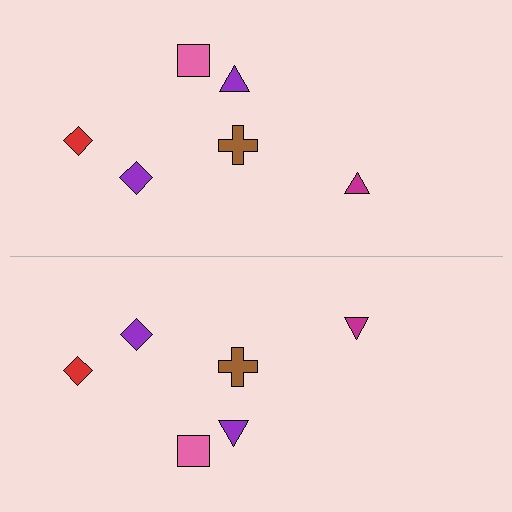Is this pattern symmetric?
Yes, this pattern has bilateral (reflection) symmetry.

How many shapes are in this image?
There are 12 shapes in this image.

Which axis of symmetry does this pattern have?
The pattern has a horizontal axis of symmetry running through the center of the image.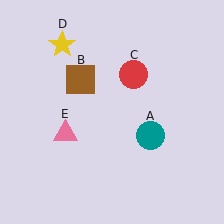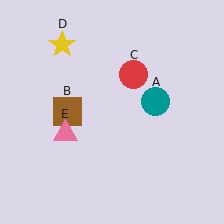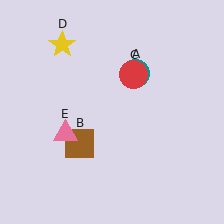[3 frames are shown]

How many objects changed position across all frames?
2 objects changed position: teal circle (object A), brown square (object B).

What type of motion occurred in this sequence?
The teal circle (object A), brown square (object B) rotated counterclockwise around the center of the scene.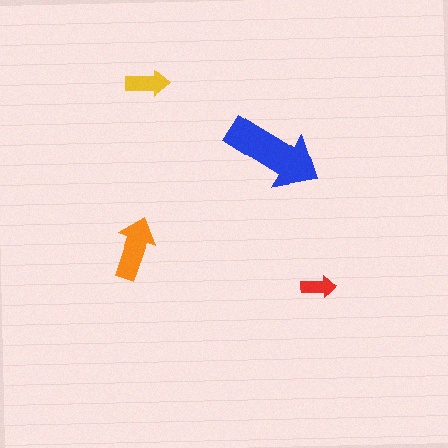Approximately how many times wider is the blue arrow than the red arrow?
About 3 times wider.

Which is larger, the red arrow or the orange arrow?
The orange one.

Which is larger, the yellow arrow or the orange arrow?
The orange one.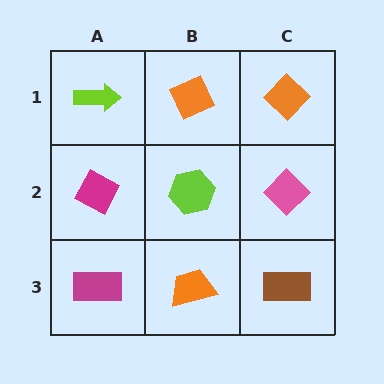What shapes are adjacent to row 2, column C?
An orange diamond (row 1, column C), a brown rectangle (row 3, column C), a lime hexagon (row 2, column B).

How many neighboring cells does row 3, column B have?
3.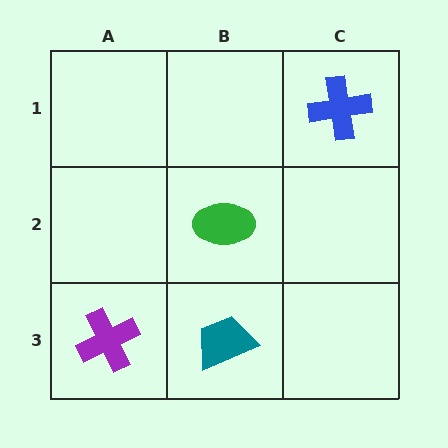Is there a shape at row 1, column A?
No, that cell is empty.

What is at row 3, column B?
A teal trapezoid.